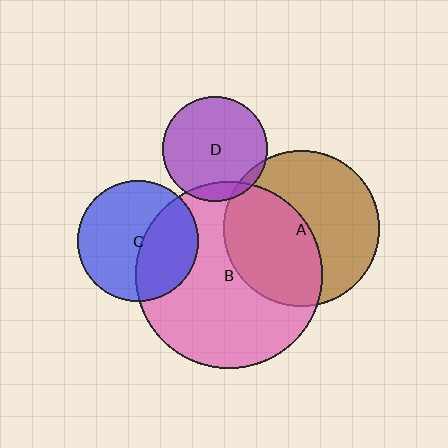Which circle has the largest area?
Circle B (pink).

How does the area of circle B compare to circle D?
Approximately 3.2 times.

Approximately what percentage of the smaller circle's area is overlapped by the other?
Approximately 10%.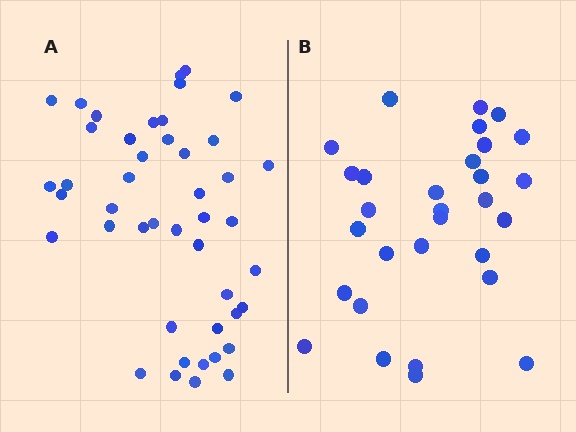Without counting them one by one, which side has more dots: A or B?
Region A (the left region) has more dots.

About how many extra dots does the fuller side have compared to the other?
Region A has approximately 15 more dots than region B.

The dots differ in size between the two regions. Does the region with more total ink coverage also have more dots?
No. Region B has more total ink coverage because its dots are larger, but region A actually contains more individual dots. Total area can be misleading — the number of items is what matters here.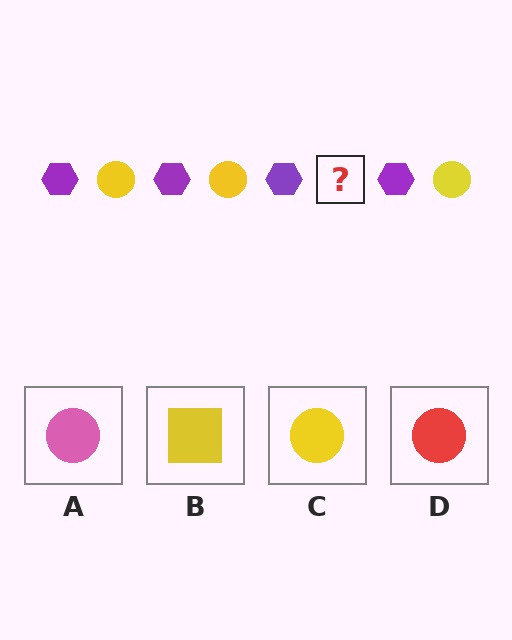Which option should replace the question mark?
Option C.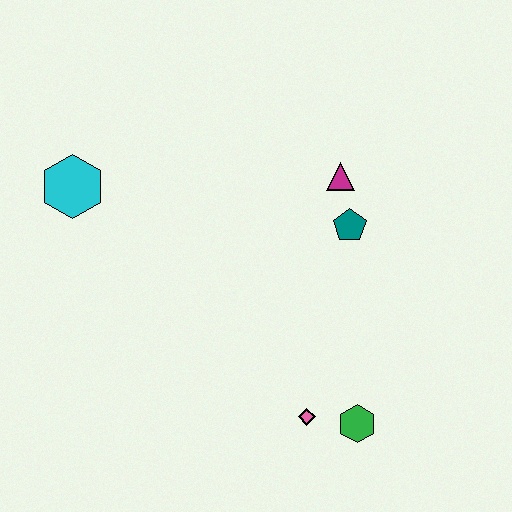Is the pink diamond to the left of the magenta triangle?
Yes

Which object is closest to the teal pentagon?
The magenta triangle is closest to the teal pentagon.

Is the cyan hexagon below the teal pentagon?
No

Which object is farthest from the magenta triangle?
The cyan hexagon is farthest from the magenta triangle.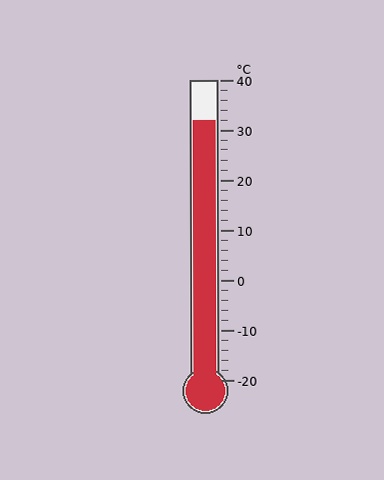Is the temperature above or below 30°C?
The temperature is above 30°C.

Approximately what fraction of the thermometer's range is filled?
The thermometer is filled to approximately 85% of its range.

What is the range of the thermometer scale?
The thermometer scale ranges from -20°C to 40°C.